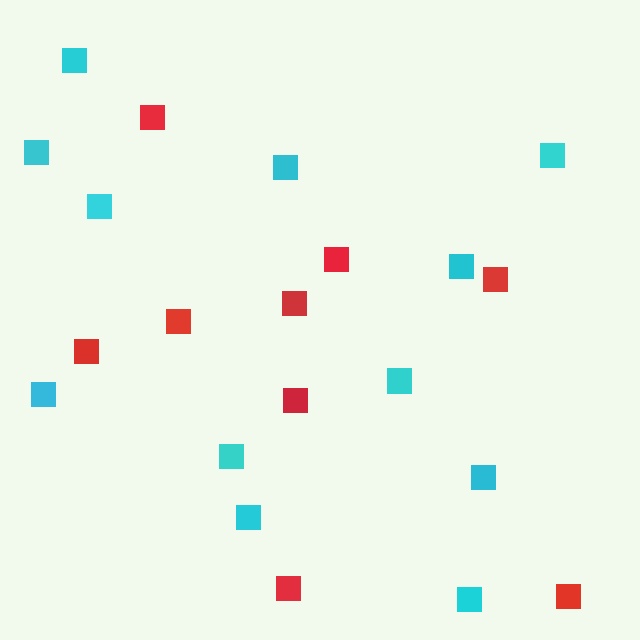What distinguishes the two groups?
There are 2 groups: one group of red squares (9) and one group of cyan squares (12).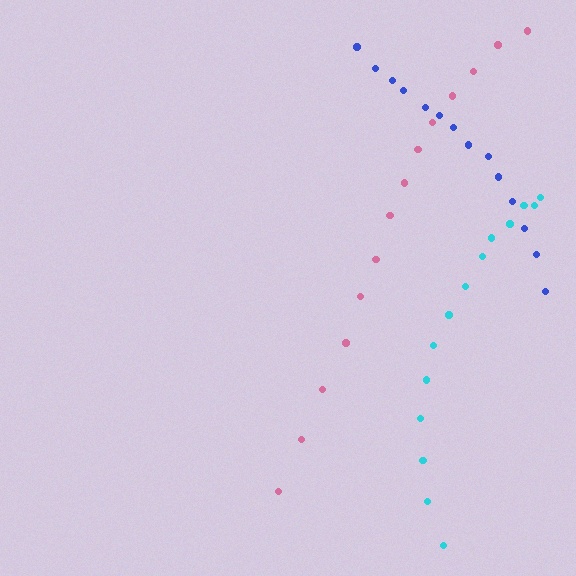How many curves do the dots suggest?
There are 3 distinct paths.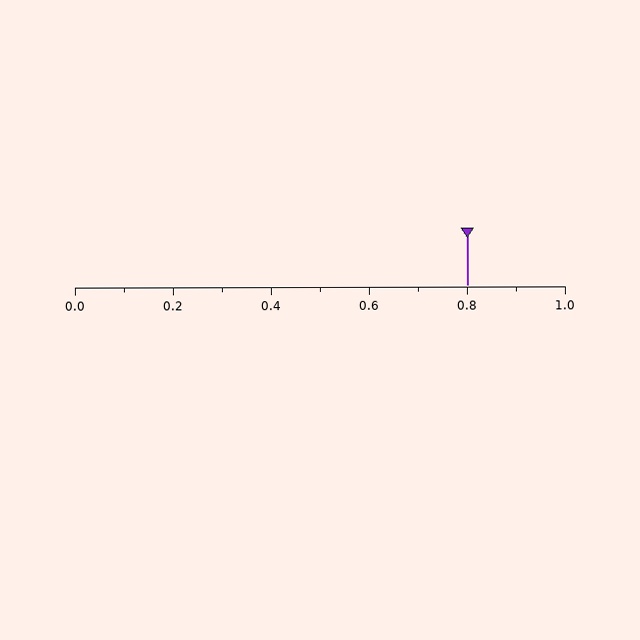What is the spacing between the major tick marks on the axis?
The major ticks are spaced 0.2 apart.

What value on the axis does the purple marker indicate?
The marker indicates approximately 0.8.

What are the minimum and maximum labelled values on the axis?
The axis runs from 0.0 to 1.0.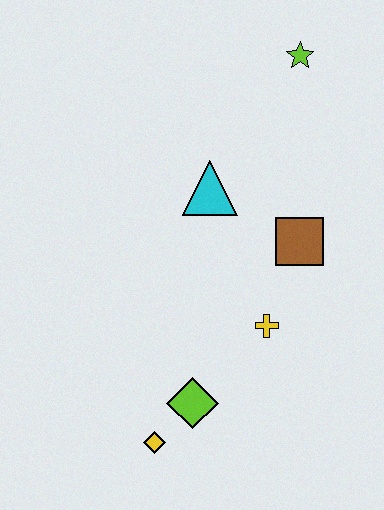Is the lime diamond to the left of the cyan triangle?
Yes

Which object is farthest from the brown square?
The yellow diamond is farthest from the brown square.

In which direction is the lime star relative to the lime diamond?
The lime star is above the lime diamond.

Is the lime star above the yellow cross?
Yes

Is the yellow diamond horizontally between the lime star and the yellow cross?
No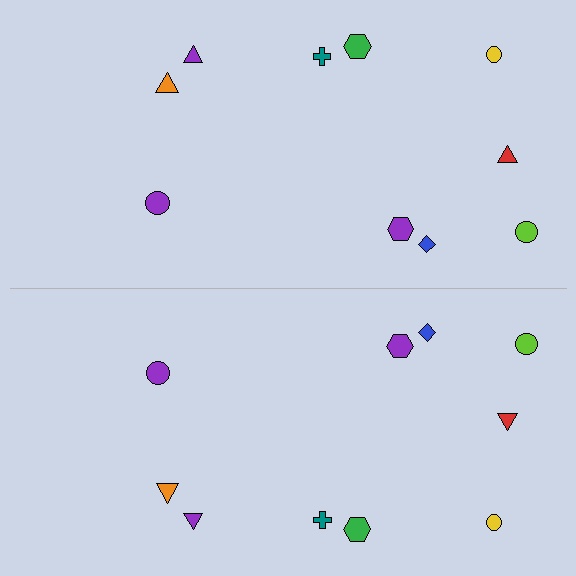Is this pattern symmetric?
Yes, this pattern has bilateral (reflection) symmetry.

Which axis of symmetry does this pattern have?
The pattern has a horizontal axis of symmetry running through the center of the image.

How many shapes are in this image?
There are 20 shapes in this image.